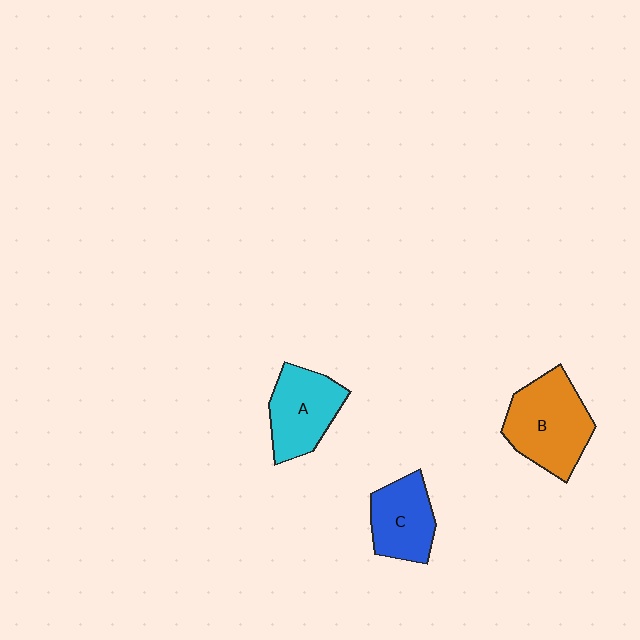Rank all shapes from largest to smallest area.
From largest to smallest: B (orange), A (cyan), C (blue).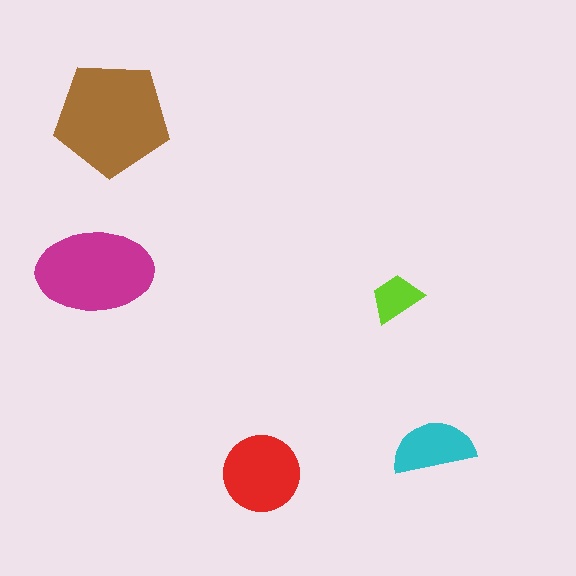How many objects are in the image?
There are 5 objects in the image.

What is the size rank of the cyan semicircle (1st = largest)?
4th.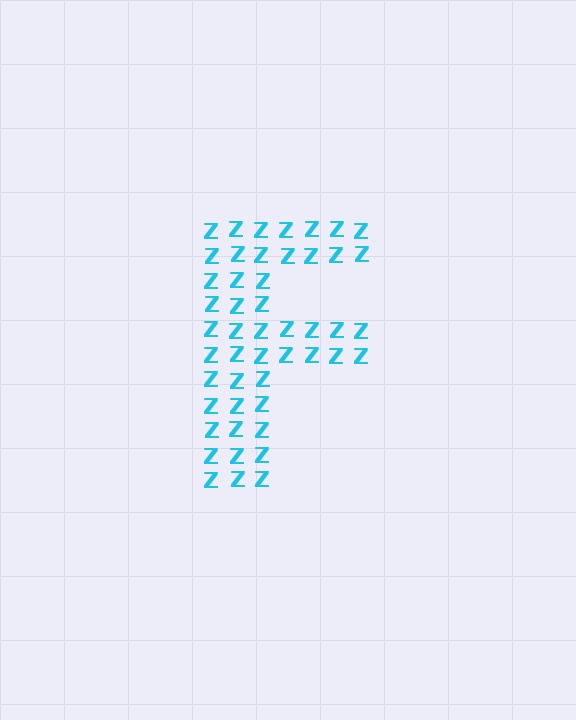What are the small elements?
The small elements are letter Z's.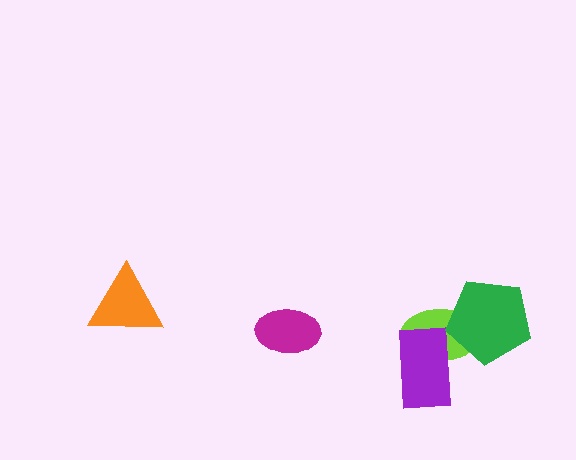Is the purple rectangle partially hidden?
No, no other shape covers it.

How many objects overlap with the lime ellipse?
2 objects overlap with the lime ellipse.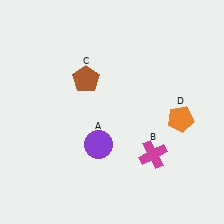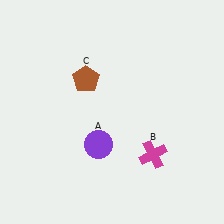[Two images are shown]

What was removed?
The orange pentagon (D) was removed in Image 2.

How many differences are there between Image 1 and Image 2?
There is 1 difference between the two images.